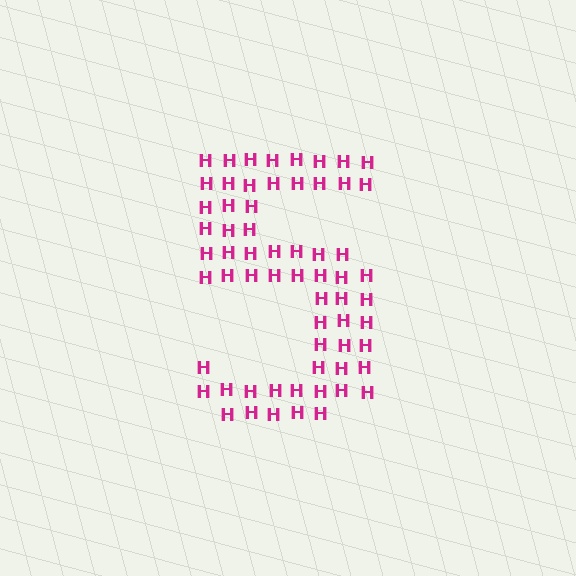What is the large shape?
The large shape is the digit 5.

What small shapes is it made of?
It is made of small letter H's.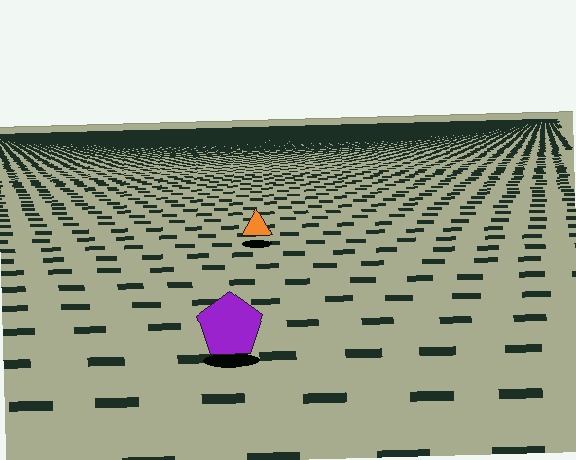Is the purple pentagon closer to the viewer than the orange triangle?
Yes. The purple pentagon is closer — you can tell from the texture gradient: the ground texture is coarser near it.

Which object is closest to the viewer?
The purple pentagon is closest. The texture marks near it are larger and more spread out.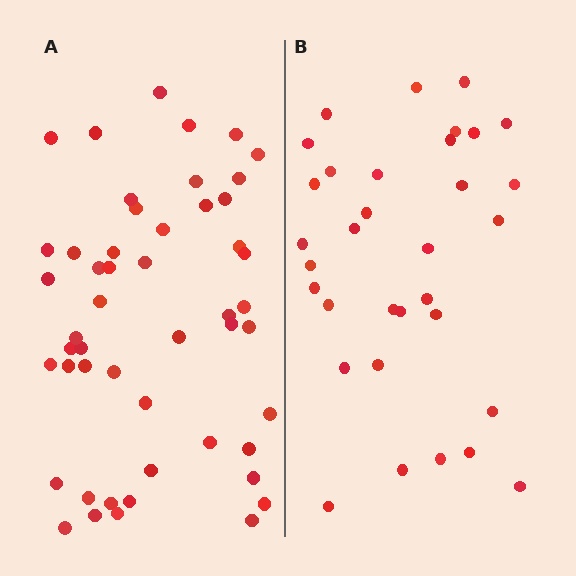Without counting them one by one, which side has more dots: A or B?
Region A (the left region) has more dots.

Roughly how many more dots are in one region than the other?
Region A has approximately 15 more dots than region B.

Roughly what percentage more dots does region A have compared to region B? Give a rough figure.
About 50% more.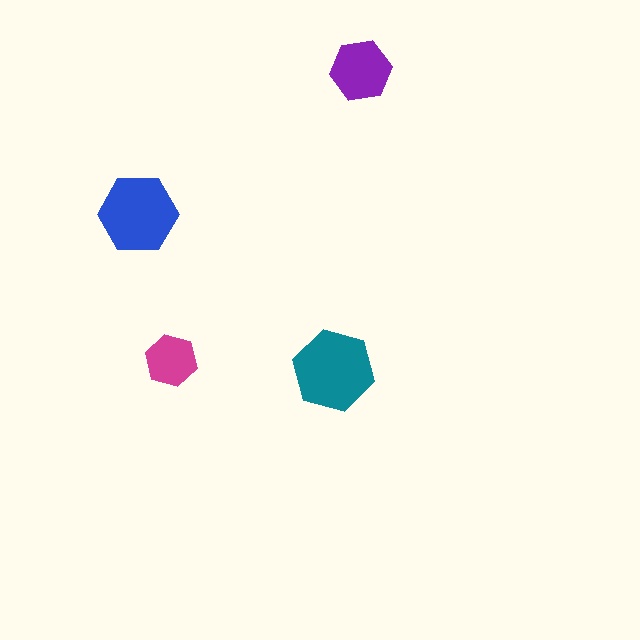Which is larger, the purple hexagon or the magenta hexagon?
The purple one.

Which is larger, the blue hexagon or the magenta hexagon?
The blue one.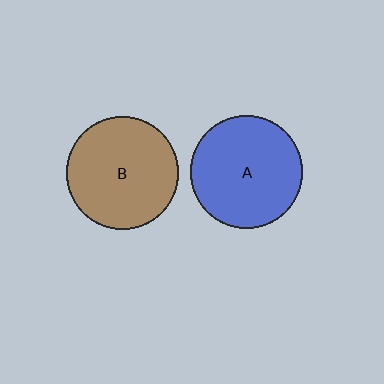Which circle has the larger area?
Circle A (blue).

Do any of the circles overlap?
No, none of the circles overlap.